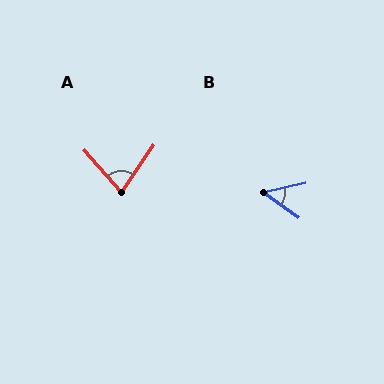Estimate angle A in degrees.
Approximately 75 degrees.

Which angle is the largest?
A, at approximately 75 degrees.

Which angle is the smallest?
B, at approximately 49 degrees.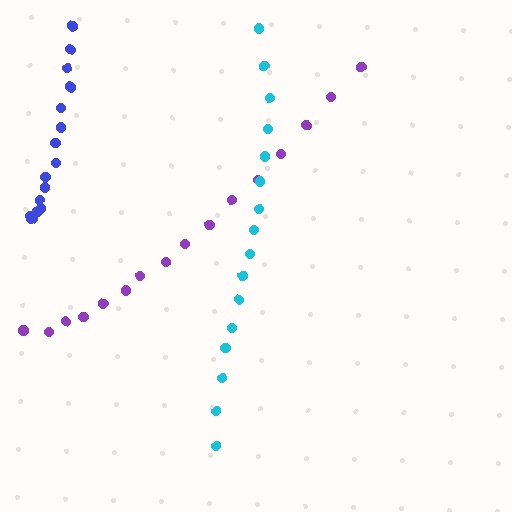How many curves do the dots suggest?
There are 3 distinct paths.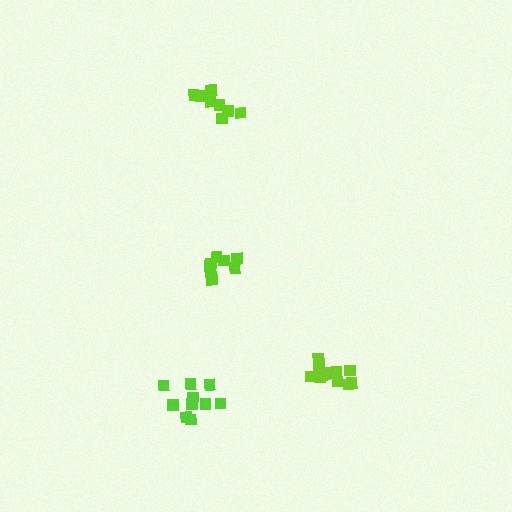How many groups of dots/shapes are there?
There are 4 groups.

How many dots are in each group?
Group 1: 8 dots, Group 2: 8 dots, Group 3: 10 dots, Group 4: 12 dots (38 total).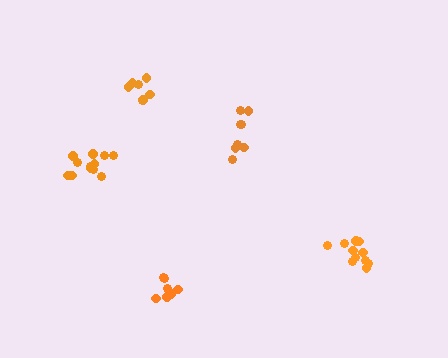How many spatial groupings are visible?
There are 5 spatial groupings.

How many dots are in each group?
Group 1: 12 dots, Group 2: 7 dots, Group 3: 11 dots, Group 4: 8 dots, Group 5: 7 dots (45 total).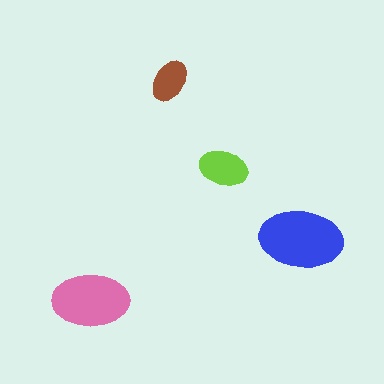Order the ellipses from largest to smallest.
the blue one, the pink one, the lime one, the brown one.